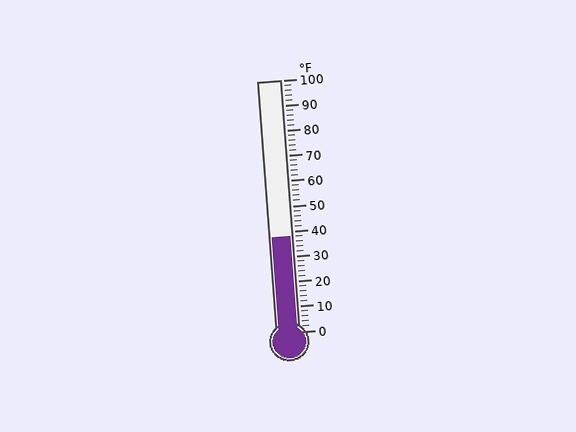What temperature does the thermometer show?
The thermometer shows approximately 38°F.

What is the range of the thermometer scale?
The thermometer scale ranges from 0°F to 100°F.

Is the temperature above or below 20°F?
The temperature is above 20°F.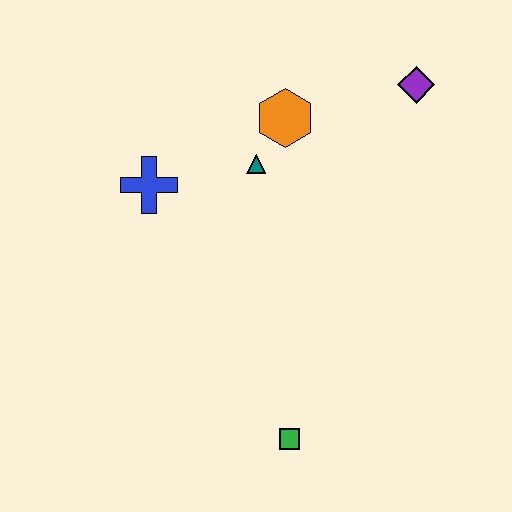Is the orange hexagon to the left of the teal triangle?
No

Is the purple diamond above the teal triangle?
Yes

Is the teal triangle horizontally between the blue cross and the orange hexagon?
Yes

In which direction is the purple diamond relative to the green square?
The purple diamond is above the green square.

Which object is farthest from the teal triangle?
The green square is farthest from the teal triangle.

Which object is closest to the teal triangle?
The orange hexagon is closest to the teal triangle.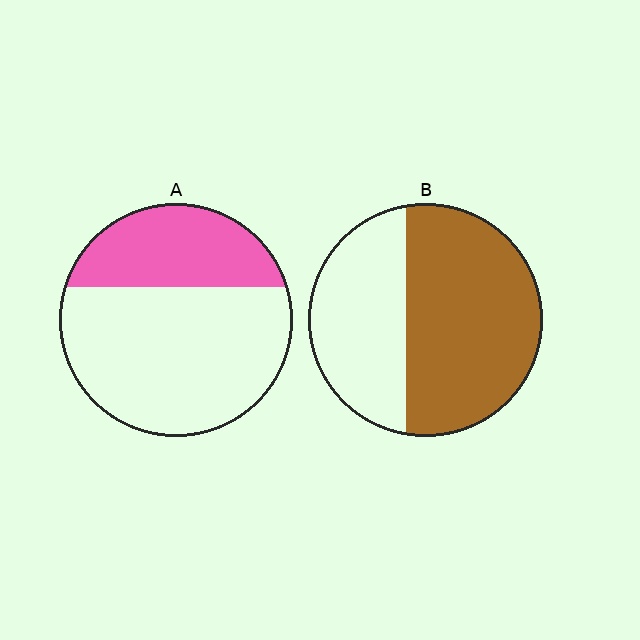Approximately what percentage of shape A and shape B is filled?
A is approximately 30% and B is approximately 60%.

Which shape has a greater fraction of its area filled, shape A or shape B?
Shape B.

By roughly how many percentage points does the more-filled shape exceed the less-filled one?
By roughly 30 percentage points (B over A).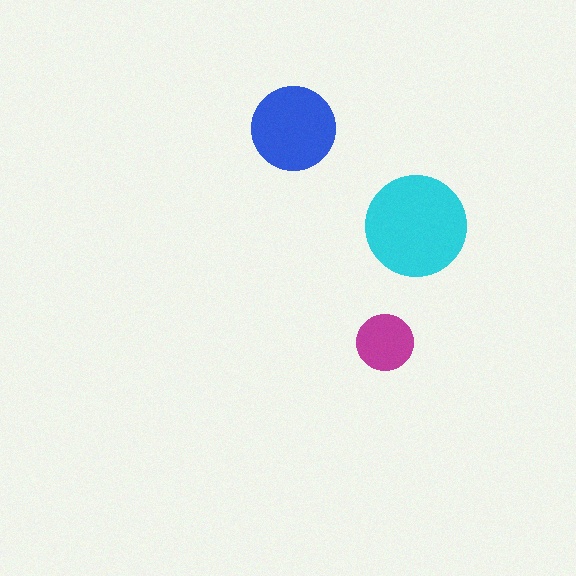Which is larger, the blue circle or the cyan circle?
The cyan one.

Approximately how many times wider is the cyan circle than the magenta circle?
About 2 times wider.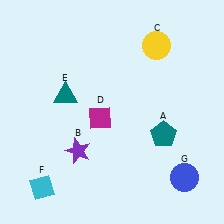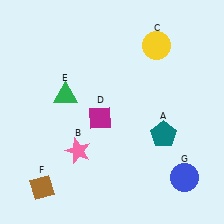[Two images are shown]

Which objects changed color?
B changed from purple to pink. E changed from teal to green. F changed from cyan to brown.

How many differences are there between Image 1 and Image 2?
There are 3 differences between the two images.